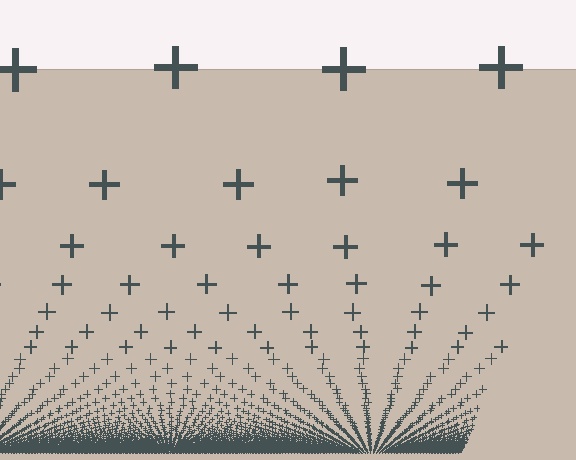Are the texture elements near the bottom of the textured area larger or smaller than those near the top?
Smaller. The gradient is inverted — elements near the bottom are smaller and denser.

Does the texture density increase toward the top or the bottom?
Density increases toward the bottom.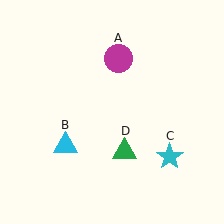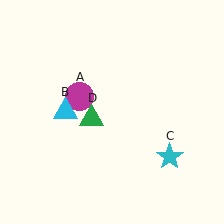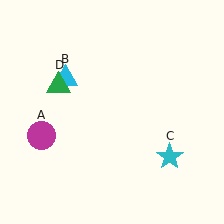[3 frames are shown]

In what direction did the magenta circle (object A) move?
The magenta circle (object A) moved down and to the left.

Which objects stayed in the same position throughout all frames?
Cyan star (object C) remained stationary.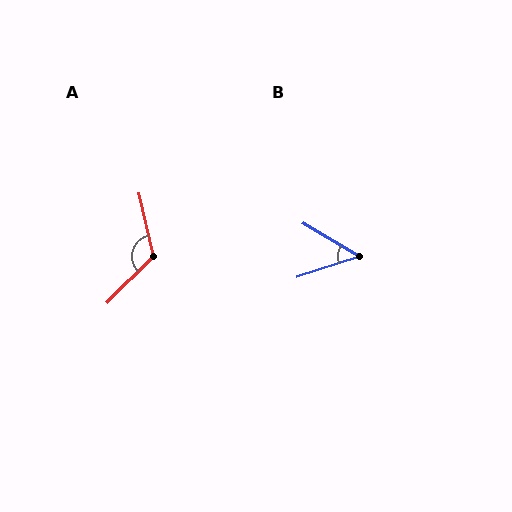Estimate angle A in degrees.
Approximately 122 degrees.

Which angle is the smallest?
B, at approximately 49 degrees.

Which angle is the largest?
A, at approximately 122 degrees.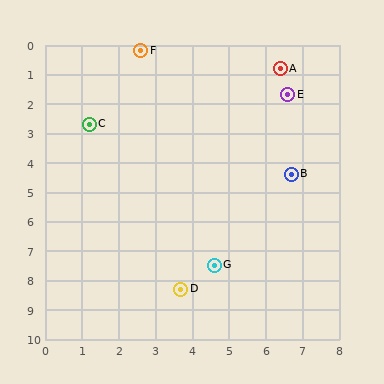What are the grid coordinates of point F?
Point F is at approximately (2.6, 0.2).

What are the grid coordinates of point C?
Point C is at approximately (1.2, 2.7).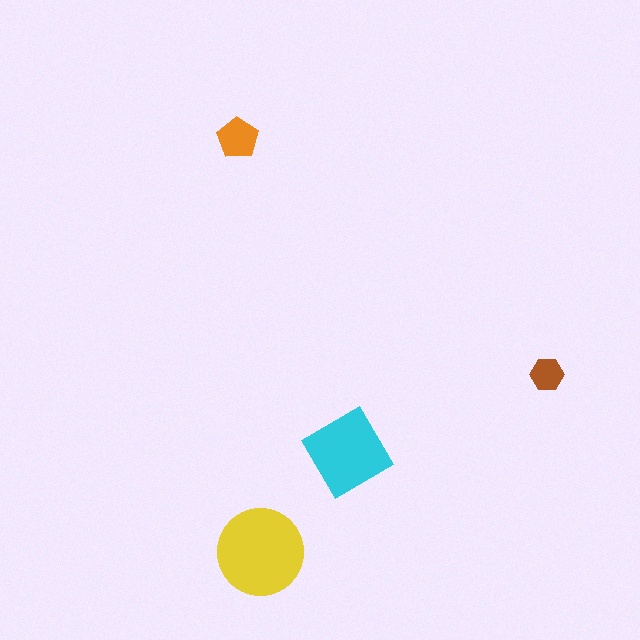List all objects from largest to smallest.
The yellow circle, the cyan diamond, the orange pentagon, the brown hexagon.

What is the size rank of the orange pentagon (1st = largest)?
3rd.